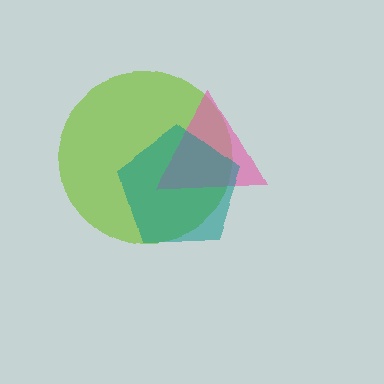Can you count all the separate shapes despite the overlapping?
Yes, there are 3 separate shapes.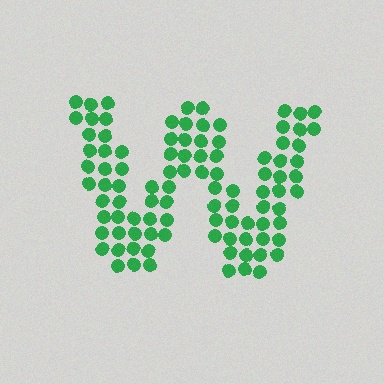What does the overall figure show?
The overall figure shows the letter W.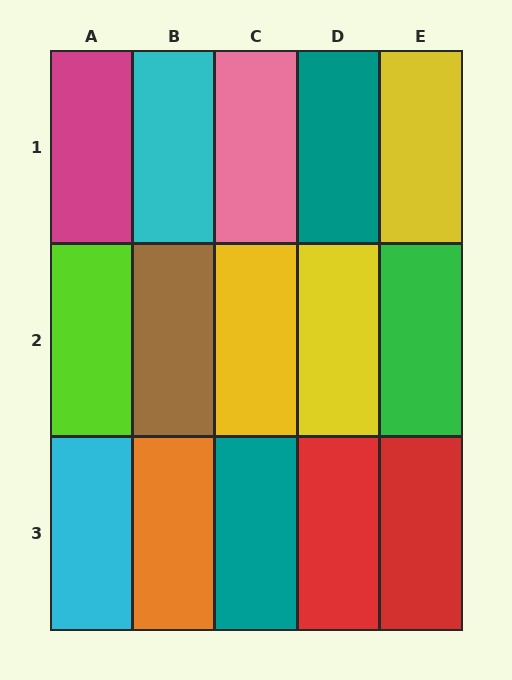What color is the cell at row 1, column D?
Teal.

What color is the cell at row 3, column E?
Red.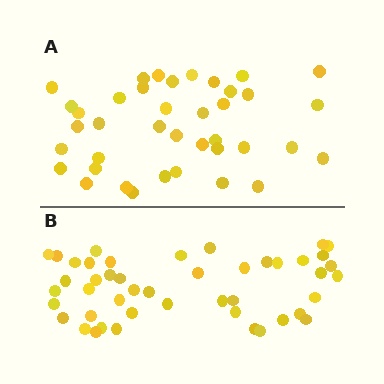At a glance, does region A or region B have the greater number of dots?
Region B (the bottom region) has more dots.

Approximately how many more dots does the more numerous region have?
Region B has roughly 8 or so more dots than region A.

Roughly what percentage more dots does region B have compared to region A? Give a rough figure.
About 20% more.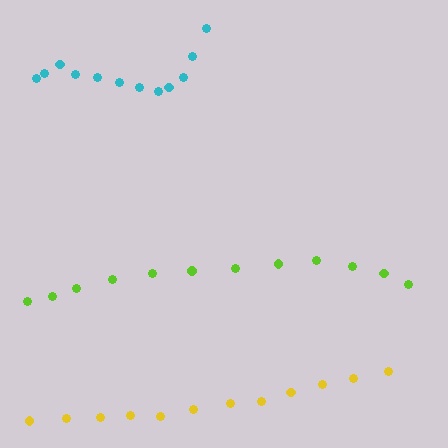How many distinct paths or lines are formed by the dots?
There are 3 distinct paths.